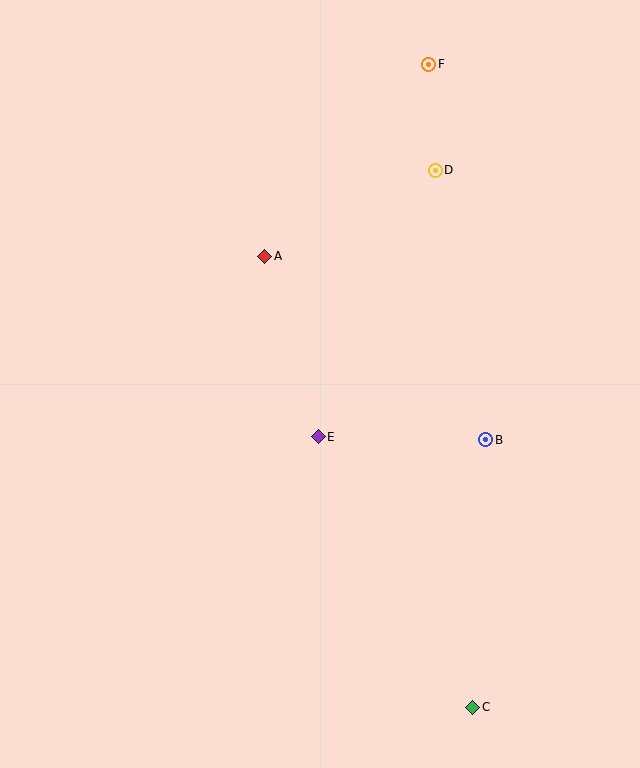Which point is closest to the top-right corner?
Point F is closest to the top-right corner.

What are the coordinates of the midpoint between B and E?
The midpoint between B and E is at (402, 438).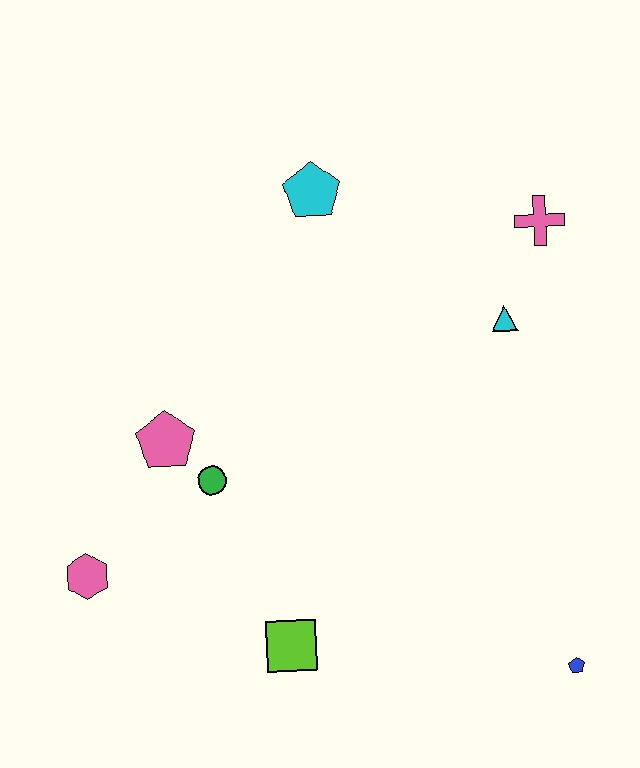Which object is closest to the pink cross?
The cyan triangle is closest to the pink cross.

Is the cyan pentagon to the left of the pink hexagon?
No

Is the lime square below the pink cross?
Yes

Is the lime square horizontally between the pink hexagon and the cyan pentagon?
Yes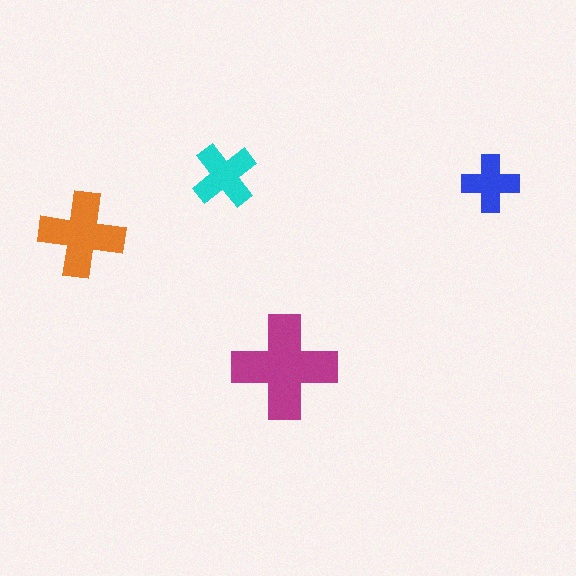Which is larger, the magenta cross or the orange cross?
The magenta one.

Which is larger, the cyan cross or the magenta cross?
The magenta one.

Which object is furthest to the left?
The orange cross is leftmost.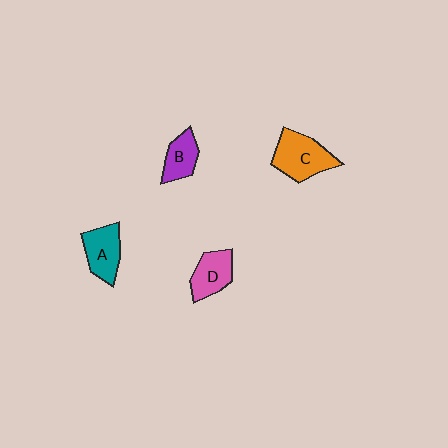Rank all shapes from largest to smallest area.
From largest to smallest: C (orange), A (teal), D (pink), B (purple).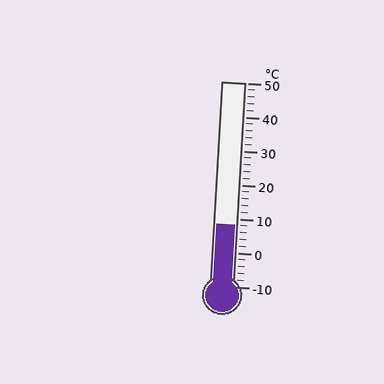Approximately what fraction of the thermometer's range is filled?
The thermometer is filled to approximately 30% of its range.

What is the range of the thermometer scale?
The thermometer scale ranges from -10°C to 50°C.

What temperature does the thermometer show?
The thermometer shows approximately 8°C.